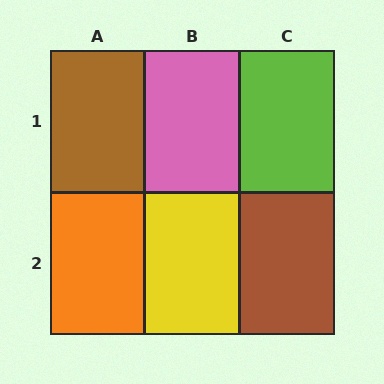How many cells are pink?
1 cell is pink.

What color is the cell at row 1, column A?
Brown.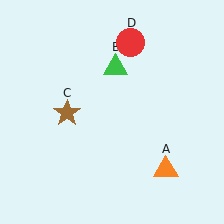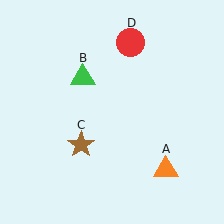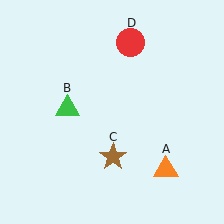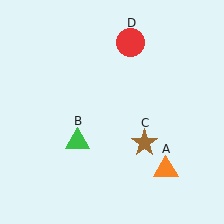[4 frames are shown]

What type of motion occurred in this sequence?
The green triangle (object B), brown star (object C) rotated counterclockwise around the center of the scene.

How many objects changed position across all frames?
2 objects changed position: green triangle (object B), brown star (object C).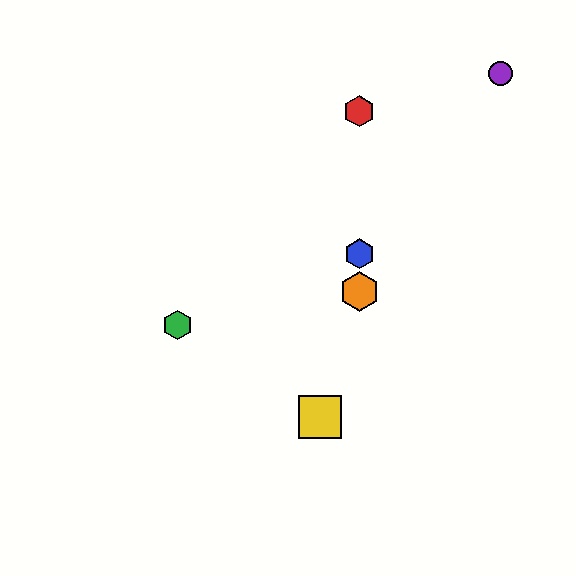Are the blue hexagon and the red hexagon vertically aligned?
Yes, both are at x≈359.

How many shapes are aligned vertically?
3 shapes (the red hexagon, the blue hexagon, the orange hexagon) are aligned vertically.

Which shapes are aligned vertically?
The red hexagon, the blue hexagon, the orange hexagon are aligned vertically.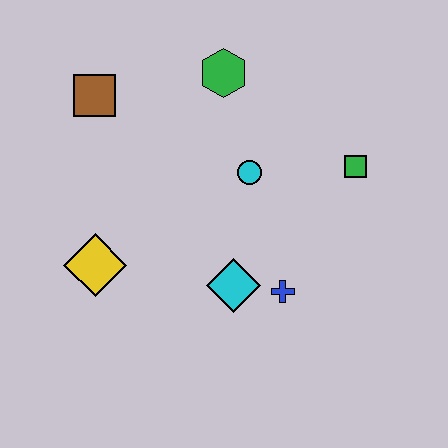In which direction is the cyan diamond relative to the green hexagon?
The cyan diamond is below the green hexagon.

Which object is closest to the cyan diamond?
The blue cross is closest to the cyan diamond.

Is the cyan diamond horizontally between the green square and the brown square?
Yes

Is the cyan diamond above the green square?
No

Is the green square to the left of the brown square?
No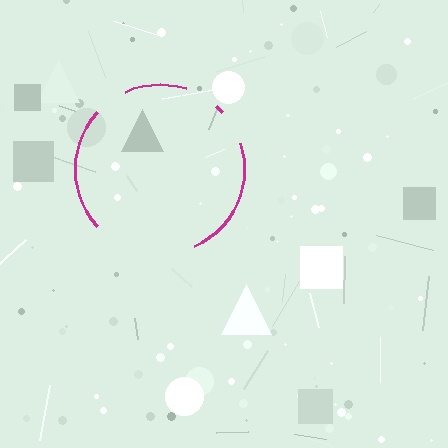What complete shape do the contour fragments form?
The contour fragments form a circle.